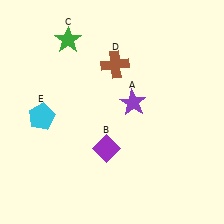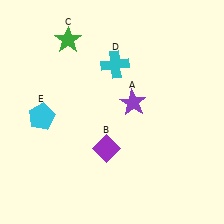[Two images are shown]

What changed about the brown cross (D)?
In Image 1, D is brown. In Image 2, it changed to cyan.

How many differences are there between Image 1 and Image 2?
There is 1 difference between the two images.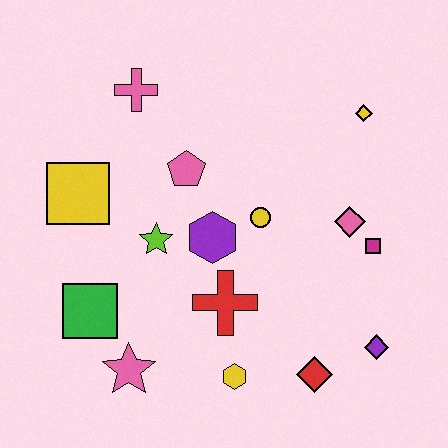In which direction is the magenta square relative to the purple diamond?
The magenta square is above the purple diamond.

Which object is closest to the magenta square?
The pink diamond is closest to the magenta square.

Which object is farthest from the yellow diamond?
The pink star is farthest from the yellow diamond.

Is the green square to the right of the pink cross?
No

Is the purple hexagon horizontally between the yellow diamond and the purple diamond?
No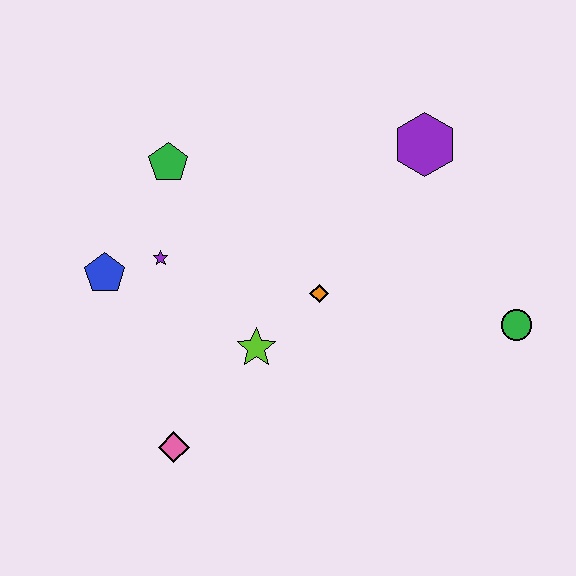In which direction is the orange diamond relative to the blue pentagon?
The orange diamond is to the right of the blue pentagon.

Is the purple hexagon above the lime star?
Yes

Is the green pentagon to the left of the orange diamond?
Yes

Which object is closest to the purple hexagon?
The orange diamond is closest to the purple hexagon.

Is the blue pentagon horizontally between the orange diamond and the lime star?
No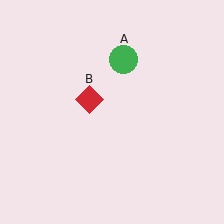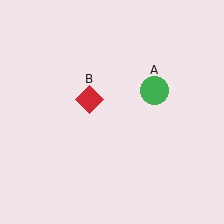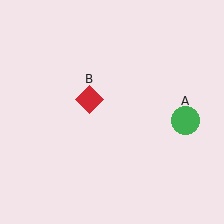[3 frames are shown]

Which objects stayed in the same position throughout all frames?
Red diamond (object B) remained stationary.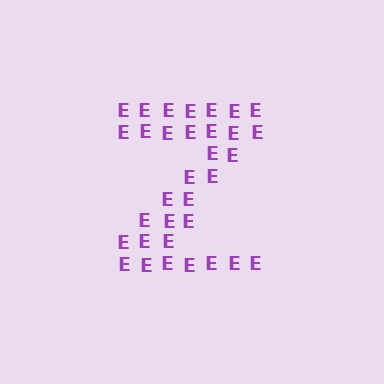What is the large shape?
The large shape is the letter Z.